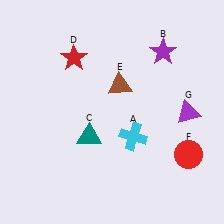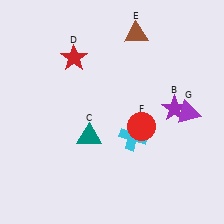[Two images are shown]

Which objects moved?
The objects that moved are: the purple star (B), the brown triangle (E), the red circle (F).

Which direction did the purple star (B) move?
The purple star (B) moved down.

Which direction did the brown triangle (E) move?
The brown triangle (E) moved up.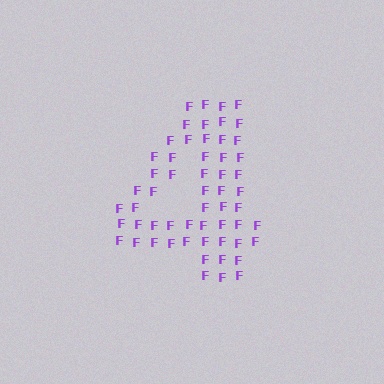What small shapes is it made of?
It is made of small letter F's.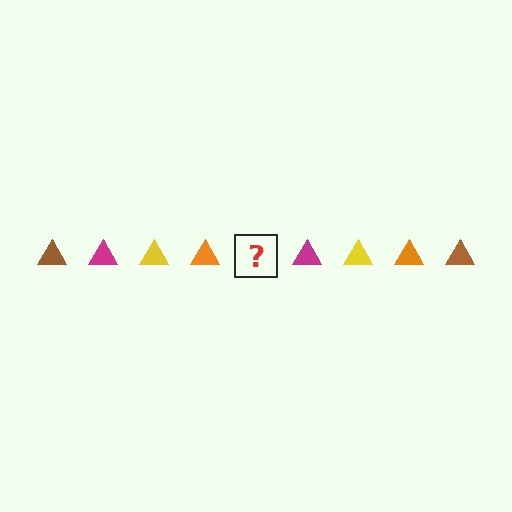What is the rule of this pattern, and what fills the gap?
The rule is that the pattern cycles through brown, magenta, yellow, orange triangles. The gap should be filled with a brown triangle.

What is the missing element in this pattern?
The missing element is a brown triangle.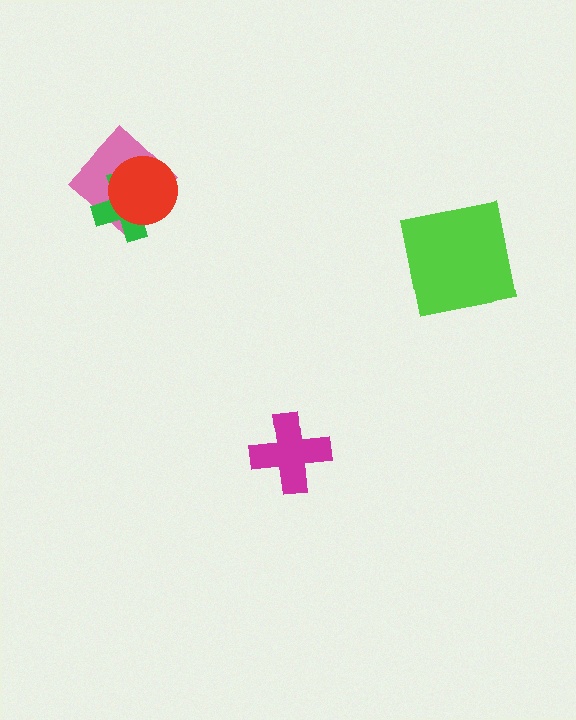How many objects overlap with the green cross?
2 objects overlap with the green cross.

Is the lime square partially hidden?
No, no other shape covers it.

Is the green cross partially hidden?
Yes, it is partially covered by another shape.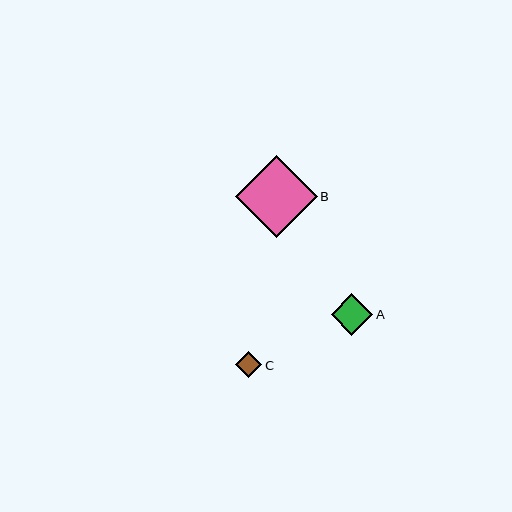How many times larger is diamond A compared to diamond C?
Diamond A is approximately 1.6 times the size of diamond C.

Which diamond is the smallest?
Diamond C is the smallest with a size of approximately 26 pixels.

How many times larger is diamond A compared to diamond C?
Diamond A is approximately 1.6 times the size of diamond C.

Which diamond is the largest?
Diamond B is the largest with a size of approximately 82 pixels.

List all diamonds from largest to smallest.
From largest to smallest: B, A, C.